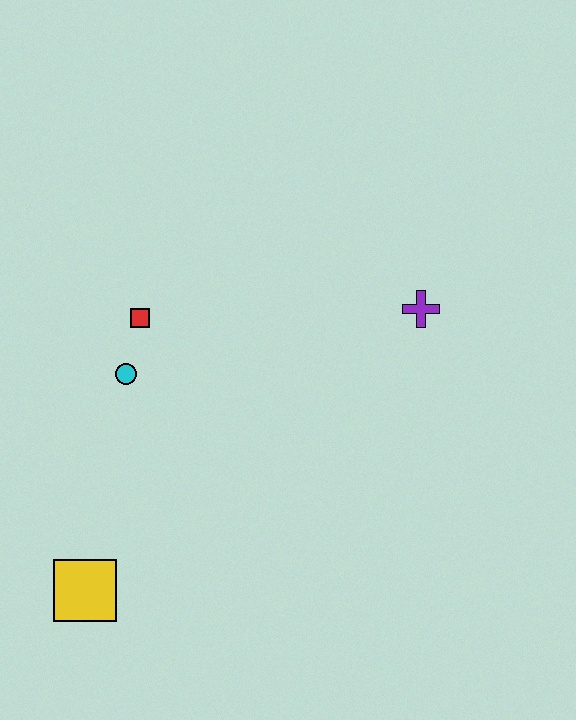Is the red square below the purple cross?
Yes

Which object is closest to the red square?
The cyan circle is closest to the red square.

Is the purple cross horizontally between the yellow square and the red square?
No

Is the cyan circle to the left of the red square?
Yes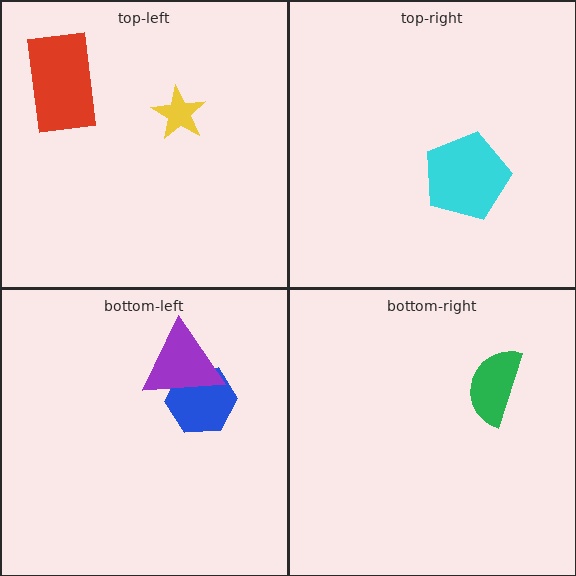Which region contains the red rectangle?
The top-left region.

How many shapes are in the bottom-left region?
2.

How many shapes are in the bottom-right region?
1.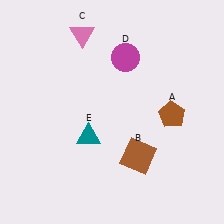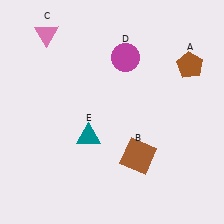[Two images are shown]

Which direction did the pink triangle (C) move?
The pink triangle (C) moved left.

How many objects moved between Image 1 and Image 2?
2 objects moved between the two images.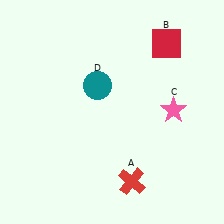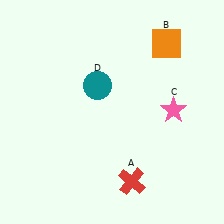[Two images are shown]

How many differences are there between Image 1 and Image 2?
There is 1 difference between the two images.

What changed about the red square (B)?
In Image 1, B is red. In Image 2, it changed to orange.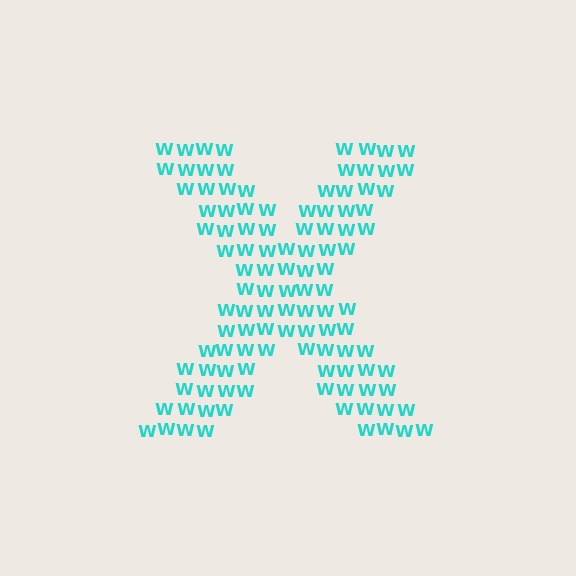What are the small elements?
The small elements are letter W's.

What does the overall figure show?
The overall figure shows the letter X.